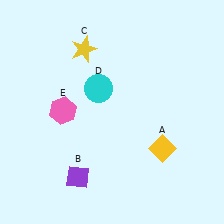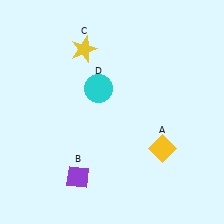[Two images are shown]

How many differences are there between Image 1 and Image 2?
There is 1 difference between the two images.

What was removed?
The pink hexagon (E) was removed in Image 2.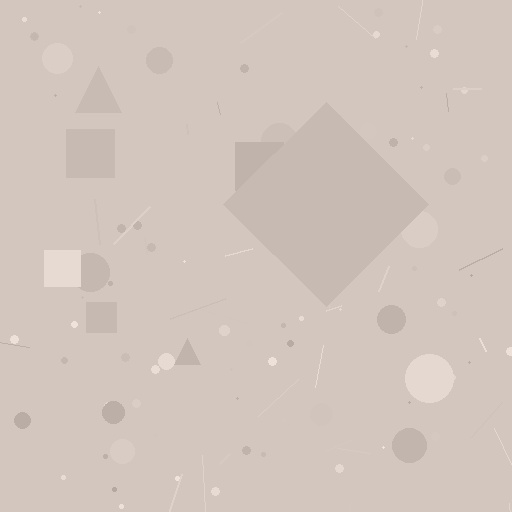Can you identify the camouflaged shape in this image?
The camouflaged shape is a diamond.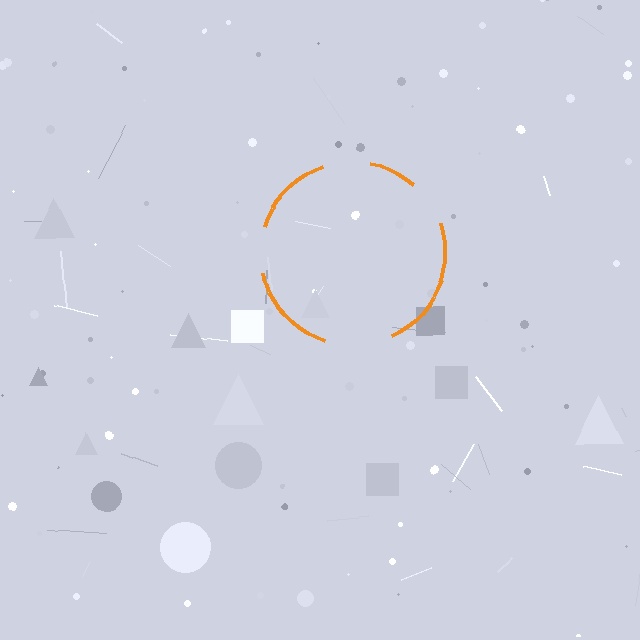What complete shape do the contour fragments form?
The contour fragments form a circle.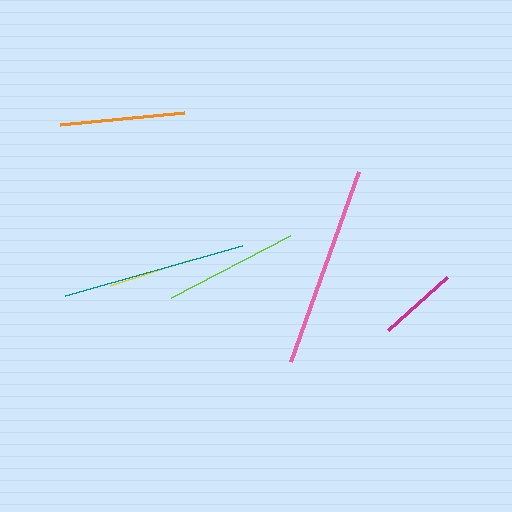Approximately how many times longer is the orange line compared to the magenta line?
The orange line is approximately 1.6 times the length of the magenta line.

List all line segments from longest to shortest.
From longest to shortest: pink, teal, lime, orange, yellow, magenta.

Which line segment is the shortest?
The magenta line is the shortest at approximately 79 pixels.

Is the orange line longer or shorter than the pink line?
The pink line is longer than the orange line.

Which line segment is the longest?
The pink line is the longest at approximately 202 pixels.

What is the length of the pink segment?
The pink segment is approximately 202 pixels long.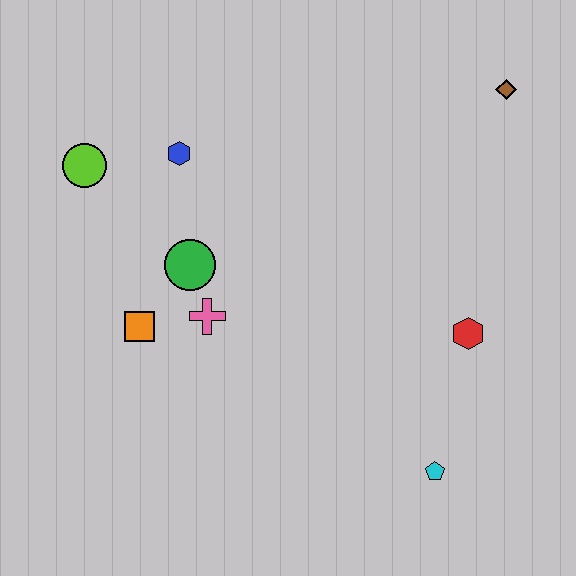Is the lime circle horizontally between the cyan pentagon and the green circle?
No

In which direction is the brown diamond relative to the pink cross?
The brown diamond is to the right of the pink cross.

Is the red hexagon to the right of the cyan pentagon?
Yes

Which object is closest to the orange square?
The pink cross is closest to the orange square.